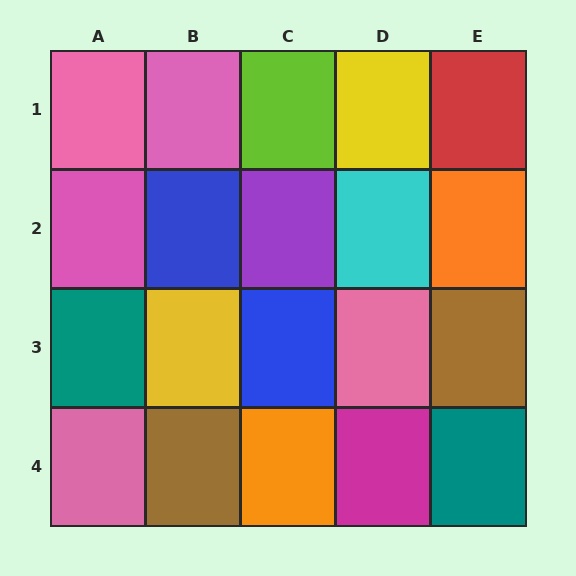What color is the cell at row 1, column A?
Pink.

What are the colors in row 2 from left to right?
Pink, blue, purple, cyan, orange.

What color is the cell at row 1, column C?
Lime.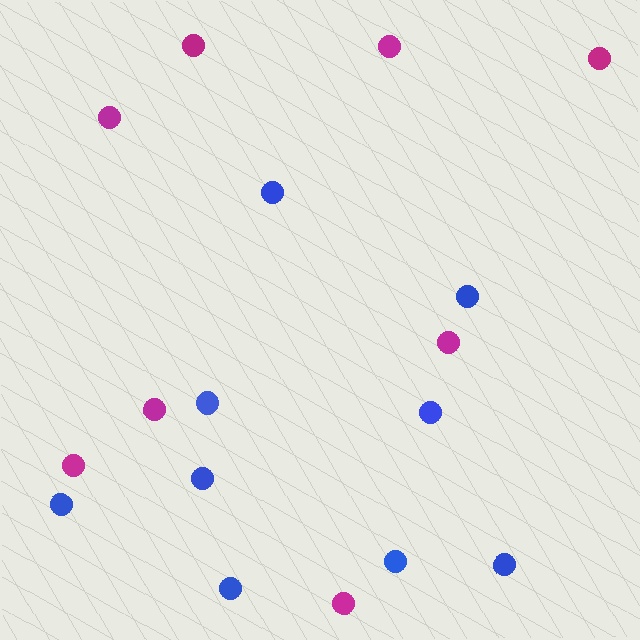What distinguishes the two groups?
There are 2 groups: one group of magenta circles (8) and one group of blue circles (9).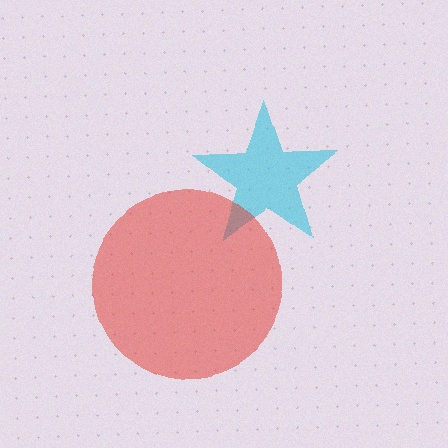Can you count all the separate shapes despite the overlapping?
Yes, there are 2 separate shapes.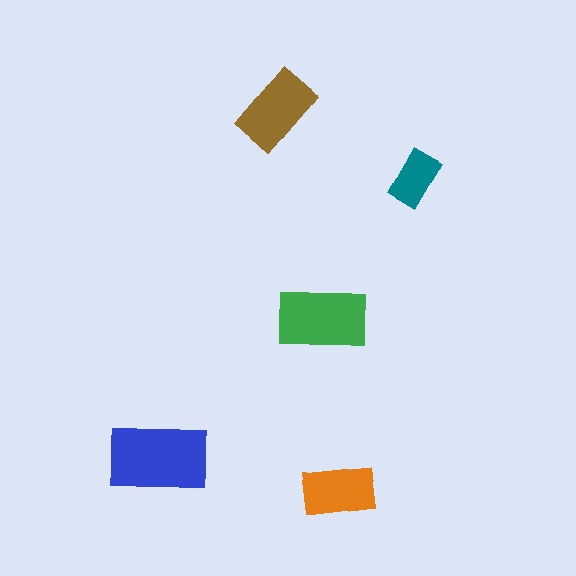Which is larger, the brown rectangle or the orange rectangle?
The brown one.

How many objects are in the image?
There are 5 objects in the image.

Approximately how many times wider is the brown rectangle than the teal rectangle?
About 1.5 times wider.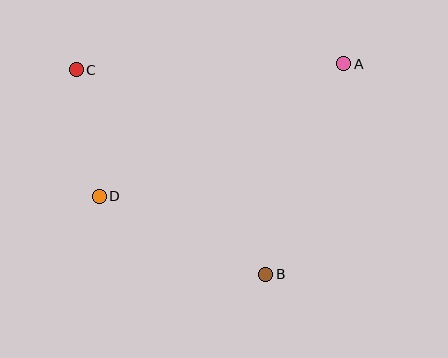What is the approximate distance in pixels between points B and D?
The distance between B and D is approximately 184 pixels.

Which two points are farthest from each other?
Points B and C are farthest from each other.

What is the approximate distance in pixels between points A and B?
The distance between A and B is approximately 224 pixels.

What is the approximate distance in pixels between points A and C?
The distance between A and C is approximately 267 pixels.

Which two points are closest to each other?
Points C and D are closest to each other.